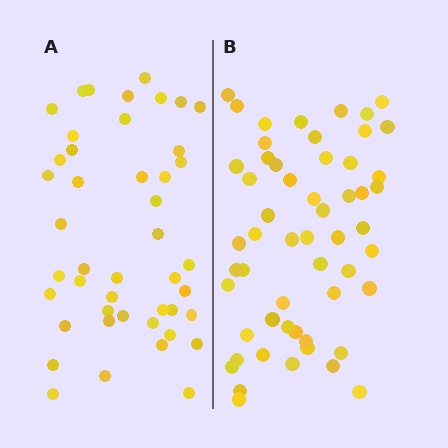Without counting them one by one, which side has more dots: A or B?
Region B (the right region) has more dots.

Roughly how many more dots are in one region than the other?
Region B has roughly 10 or so more dots than region A.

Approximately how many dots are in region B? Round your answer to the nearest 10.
About 60 dots. (The exact count is 55, which rounds to 60.)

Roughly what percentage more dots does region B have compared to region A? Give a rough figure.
About 20% more.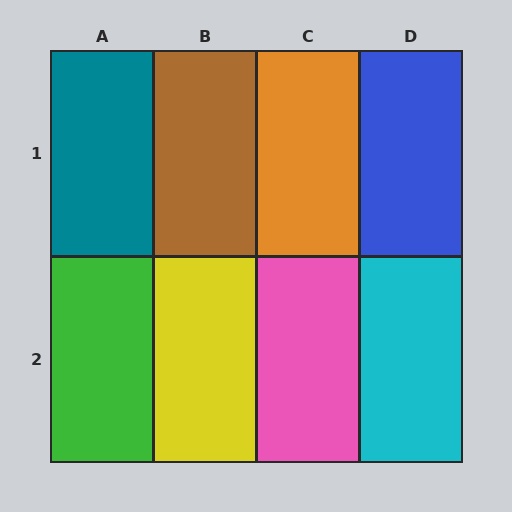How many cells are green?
1 cell is green.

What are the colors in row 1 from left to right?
Teal, brown, orange, blue.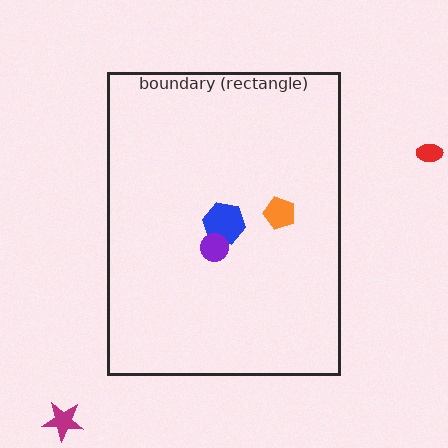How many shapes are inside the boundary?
3 inside, 2 outside.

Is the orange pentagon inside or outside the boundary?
Inside.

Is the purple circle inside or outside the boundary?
Inside.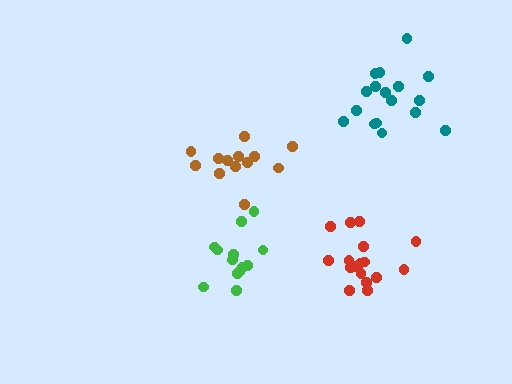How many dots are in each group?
Group 1: 17 dots, Group 2: 13 dots, Group 3: 13 dots, Group 4: 17 dots (60 total).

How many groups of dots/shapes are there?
There are 4 groups.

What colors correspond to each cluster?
The clusters are colored: teal, green, brown, red.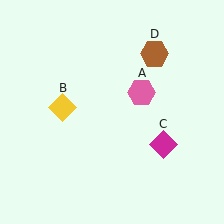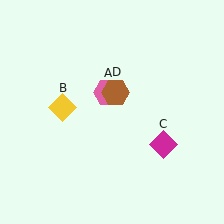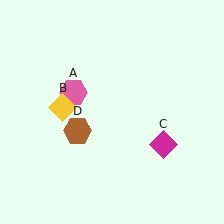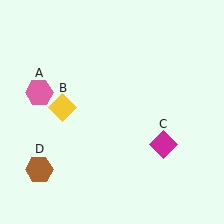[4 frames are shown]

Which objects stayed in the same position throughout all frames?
Yellow diamond (object B) and magenta diamond (object C) remained stationary.